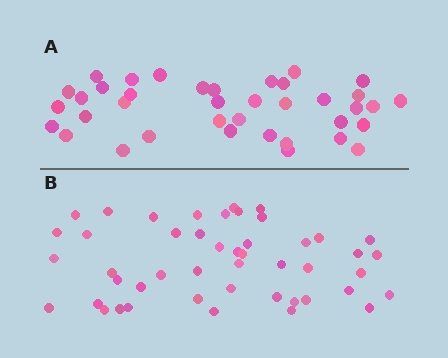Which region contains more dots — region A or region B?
Region B (the bottom region) has more dots.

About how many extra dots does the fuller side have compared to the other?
Region B has roughly 8 or so more dots than region A.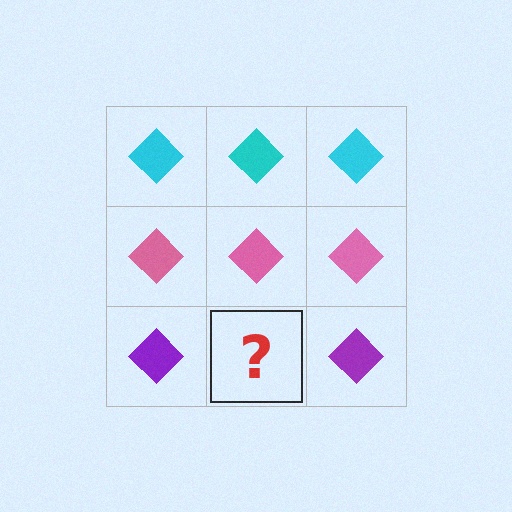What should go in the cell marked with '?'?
The missing cell should contain a purple diamond.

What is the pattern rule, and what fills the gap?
The rule is that each row has a consistent color. The gap should be filled with a purple diamond.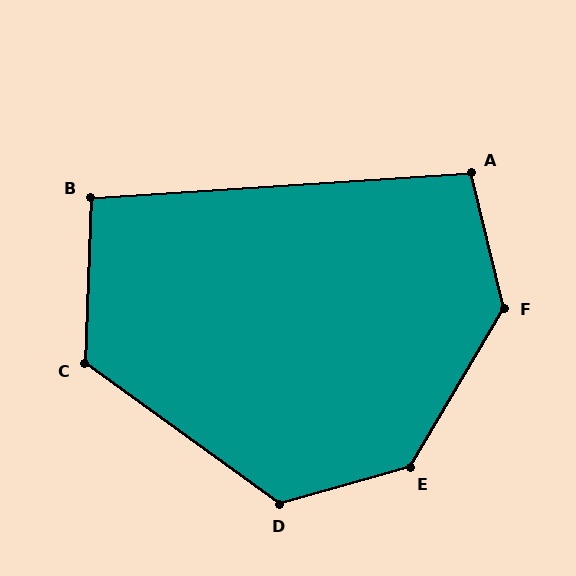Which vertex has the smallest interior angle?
B, at approximately 96 degrees.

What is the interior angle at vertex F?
Approximately 136 degrees (obtuse).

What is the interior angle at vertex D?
Approximately 128 degrees (obtuse).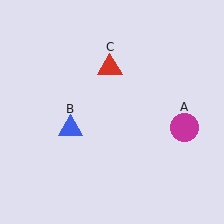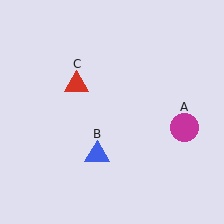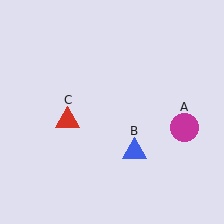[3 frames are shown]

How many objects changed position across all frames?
2 objects changed position: blue triangle (object B), red triangle (object C).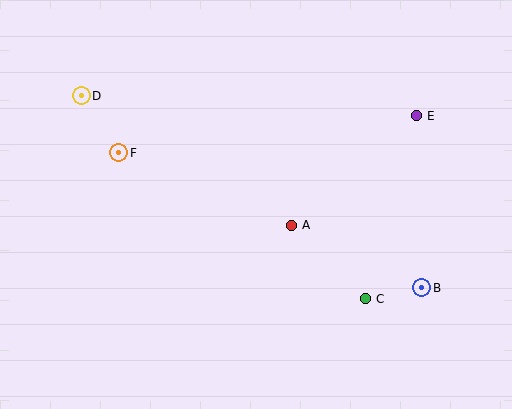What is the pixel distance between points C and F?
The distance between C and F is 286 pixels.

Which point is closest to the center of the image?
Point A at (291, 225) is closest to the center.